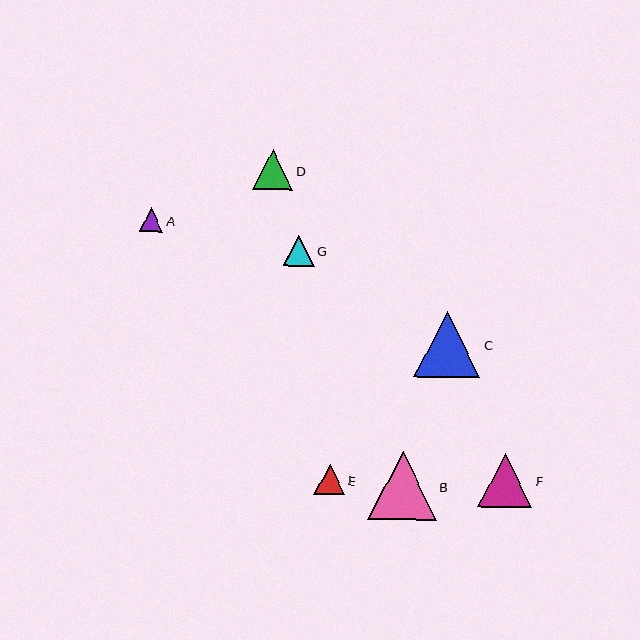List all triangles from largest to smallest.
From largest to smallest: B, C, F, D, G, E, A.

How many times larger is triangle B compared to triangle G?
Triangle B is approximately 2.2 times the size of triangle G.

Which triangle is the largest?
Triangle B is the largest with a size of approximately 69 pixels.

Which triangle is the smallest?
Triangle A is the smallest with a size of approximately 24 pixels.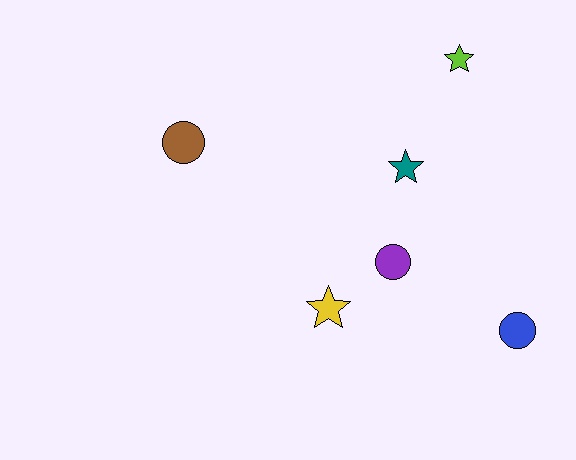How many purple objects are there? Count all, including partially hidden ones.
There is 1 purple object.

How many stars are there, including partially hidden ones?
There are 3 stars.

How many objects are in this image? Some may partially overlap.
There are 6 objects.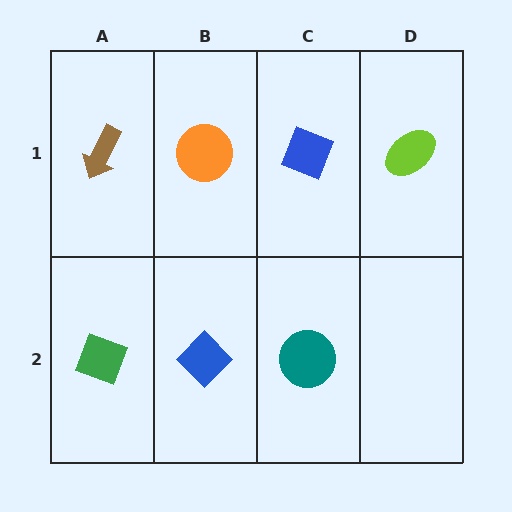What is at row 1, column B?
An orange circle.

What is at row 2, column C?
A teal circle.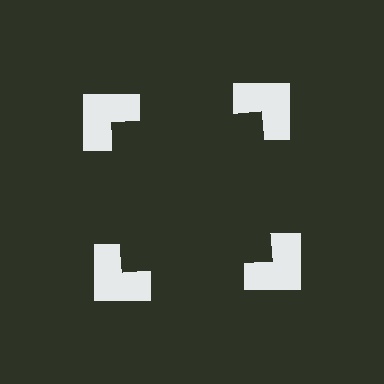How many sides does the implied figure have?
4 sides.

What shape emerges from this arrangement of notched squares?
An illusory square — its edges are inferred from the aligned wedge cuts in the notched squares, not physically drawn.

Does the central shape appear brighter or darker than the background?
It typically appears slightly darker than the background, even though no actual brightness change is drawn.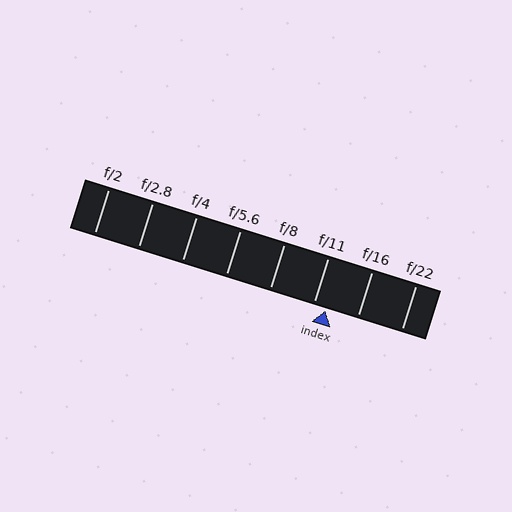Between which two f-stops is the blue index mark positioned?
The index mark is between f/11 and f/16.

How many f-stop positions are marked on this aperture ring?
There are 8 f-stop positions marked.